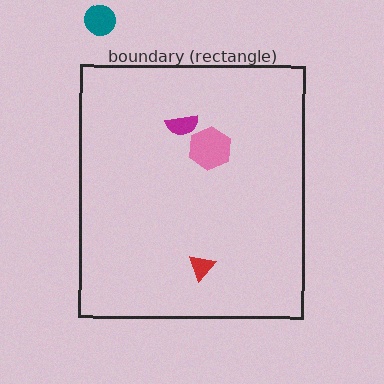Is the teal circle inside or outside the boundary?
Outside.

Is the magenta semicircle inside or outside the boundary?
Inside.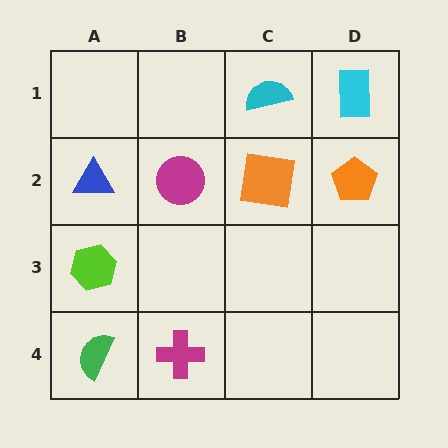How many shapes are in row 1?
2 shapes.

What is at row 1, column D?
A cyan rectangle.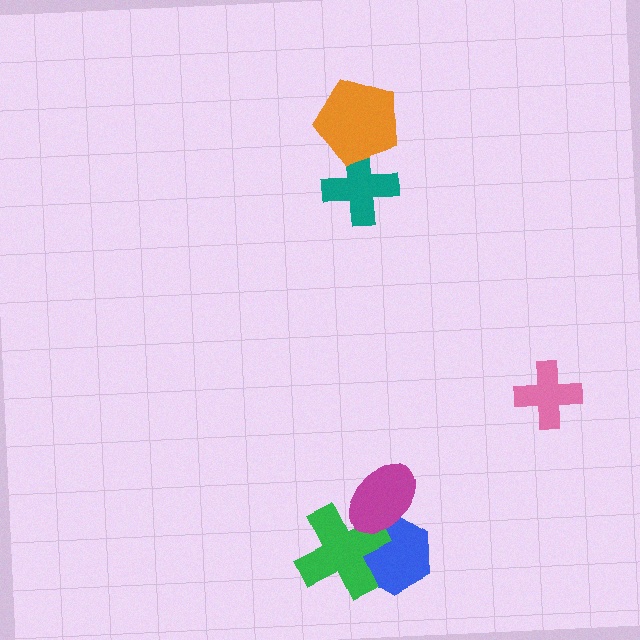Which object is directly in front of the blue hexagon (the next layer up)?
The green cross is directly in front of the blue hexagon.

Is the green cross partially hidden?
Yes, it is partially covered by another shape.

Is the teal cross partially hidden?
Yes, it is partially covered by another shape.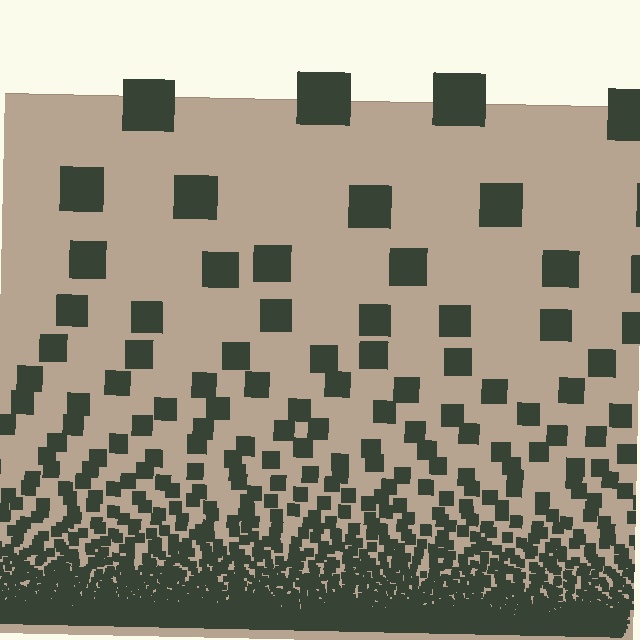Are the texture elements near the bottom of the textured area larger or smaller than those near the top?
Smaller. The gradient is inverted — elements near the bottom are smaller and denser.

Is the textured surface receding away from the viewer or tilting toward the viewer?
The surface appears to tilt toward the viewer. Texture elements get larger and sparser toward the top.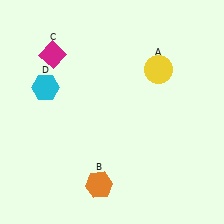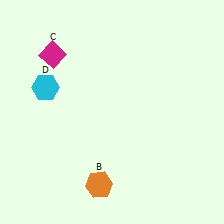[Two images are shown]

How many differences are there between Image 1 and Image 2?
There is 1 difference between the two images.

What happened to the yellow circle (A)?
The yellow circle (A) was removed in Image 2. It was in the top-right area of Image 1.